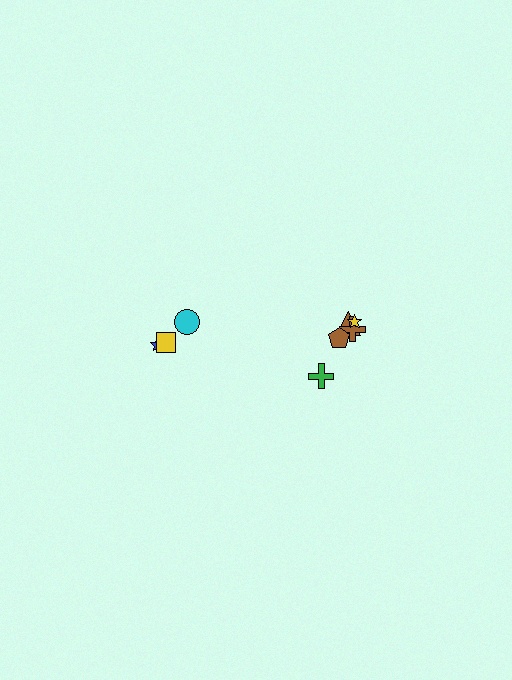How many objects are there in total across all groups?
There are 8 objects.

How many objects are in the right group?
There are 5 objects.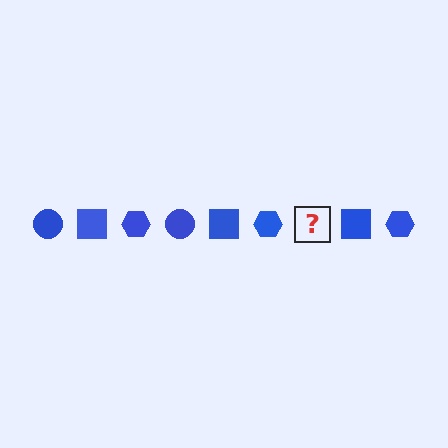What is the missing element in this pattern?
The missing element is a blue circle.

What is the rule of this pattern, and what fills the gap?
The rule is that the pattern cycles through circle, square, hexagon shapes in blue. The gap should be filled with a blue circle.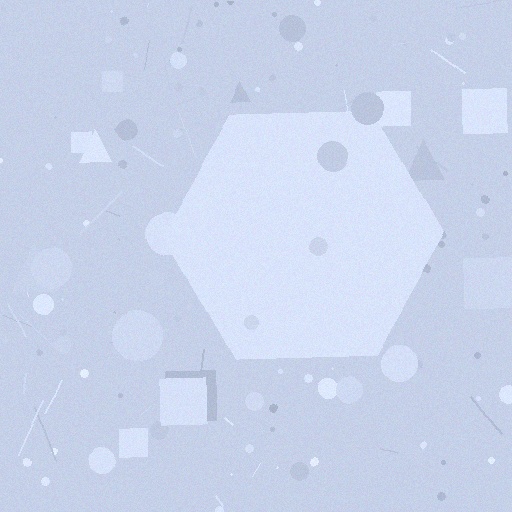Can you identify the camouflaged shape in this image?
The camouflaged shape is a hexagon.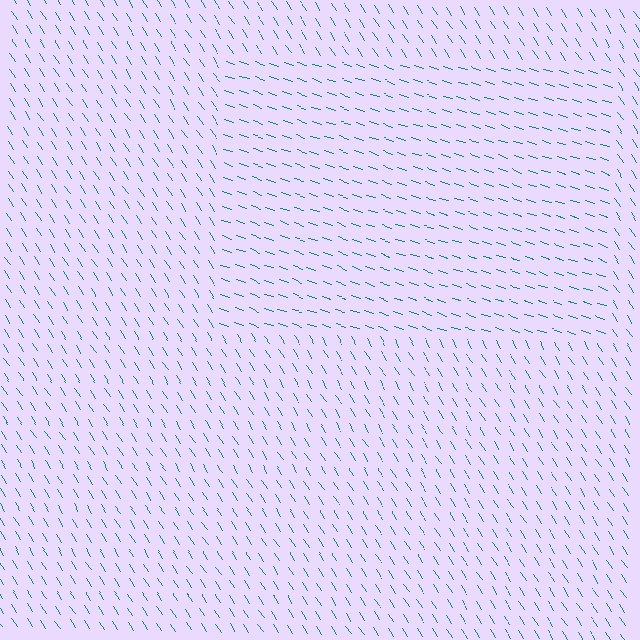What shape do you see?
I see a rectangle.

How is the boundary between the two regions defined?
The boundary is defined purely by a change in line orientation (approximately 39 degrees difference). All lines are the same color and thickness.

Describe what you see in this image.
The image is filled with small teal line segments. A rectangle region in the image has lines oriented differently from the surrounding lines, creating a visible texture boundary.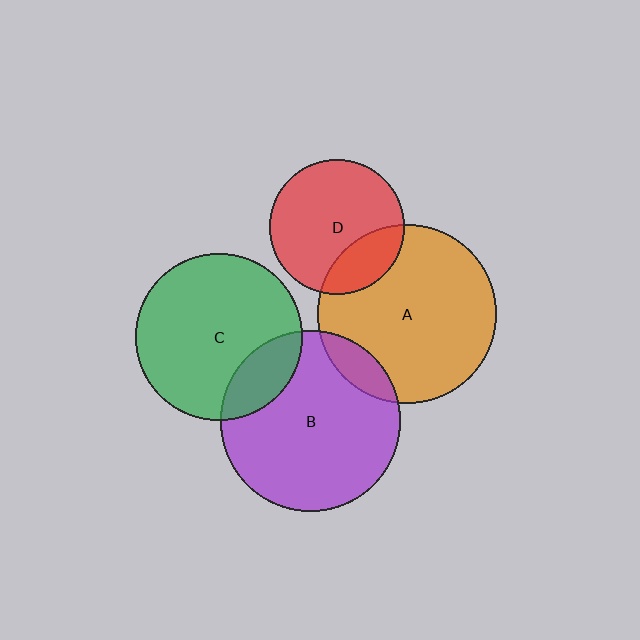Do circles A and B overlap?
Yes.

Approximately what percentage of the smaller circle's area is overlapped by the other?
Approximately 10%.